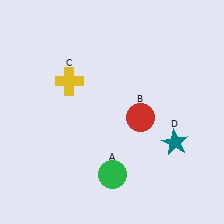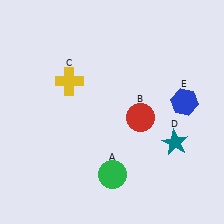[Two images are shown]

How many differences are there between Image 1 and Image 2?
There is 1 difference between the two images.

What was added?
A blue hexagon (E) was added in Image 2.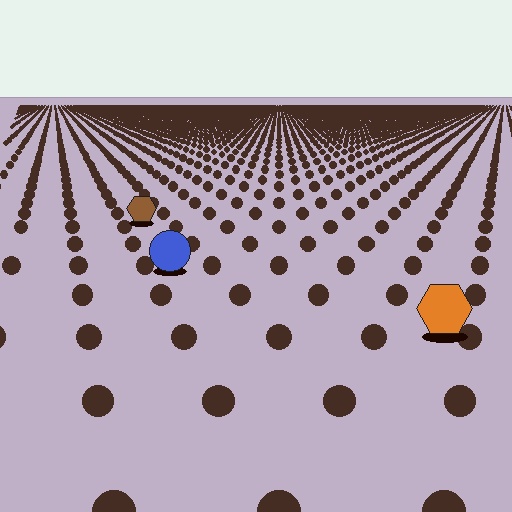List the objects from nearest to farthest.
From nearest to farthest: the orange hexagon, the blue circle, the brown hexagon.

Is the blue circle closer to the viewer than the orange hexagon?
No. The orange hexagon is closer — you can tell from the texture gradient: the ground texture is coarser near it.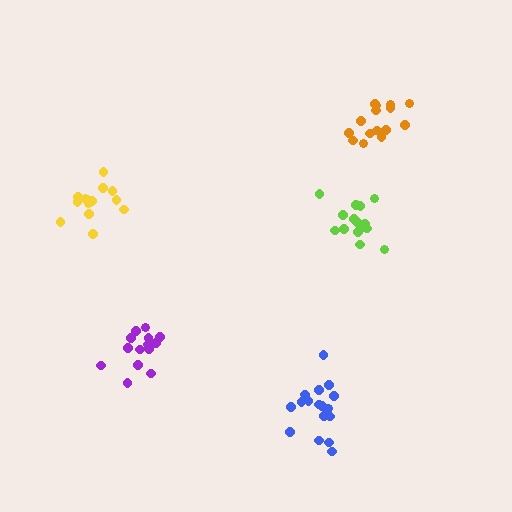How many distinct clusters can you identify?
There are 5 distinct clusters.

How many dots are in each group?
Group 1: 15 dots, Group 2: 16 dots, Group 3: 18 dots, Group 4: 14 dots, Group 5: 15 dots (78 total).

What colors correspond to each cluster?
The clusters are colored: yellow, lime, blue, purple, orange.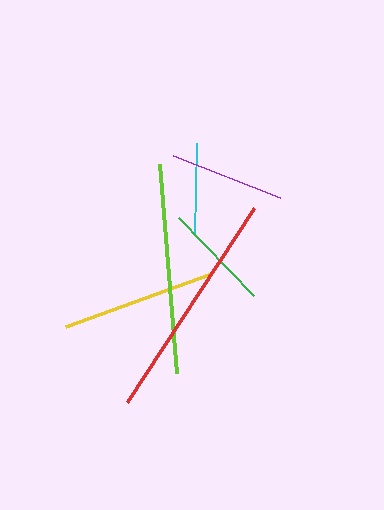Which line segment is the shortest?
The cyan line is the shortest at approximately 93 pixels.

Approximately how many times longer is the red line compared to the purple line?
The red line is approximately 2.0 times the length of the purple line.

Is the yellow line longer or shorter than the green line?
The yellow line is longer than the green line.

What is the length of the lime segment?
The lime segment is approximately 210 pixels long.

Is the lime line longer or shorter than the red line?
The red line is longer than the lime line.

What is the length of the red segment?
The red segment is approximately 233 pixels long.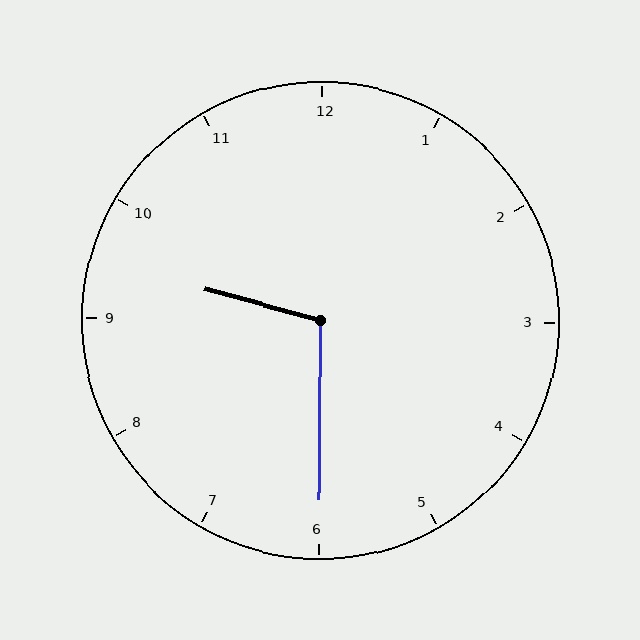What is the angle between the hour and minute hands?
Approximately 105 degrees.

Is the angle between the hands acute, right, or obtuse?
It is obtuse.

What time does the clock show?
9:30.